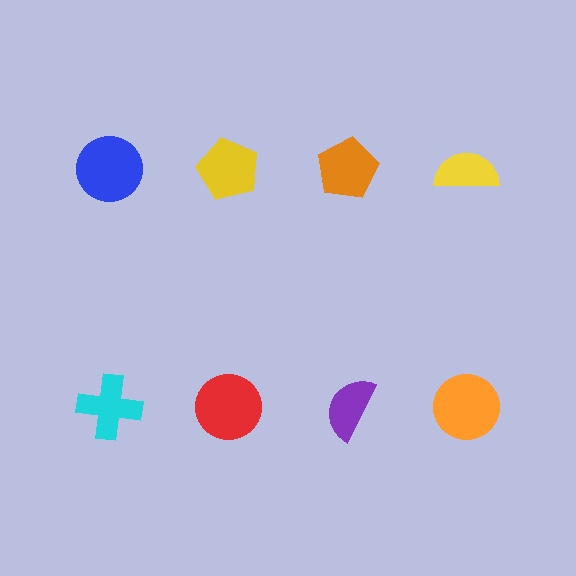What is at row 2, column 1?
A cyan cross.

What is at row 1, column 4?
A yellow semicircle.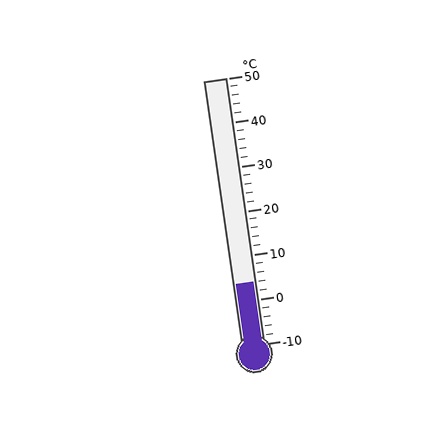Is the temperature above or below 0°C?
The temperature is above 0°C.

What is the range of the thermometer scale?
The thermometer scale ranges from -10°C to 50°C.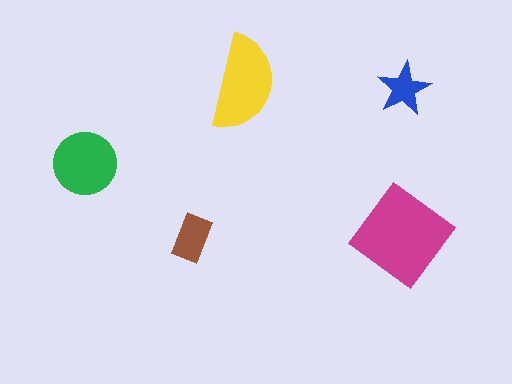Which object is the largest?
The magenta diamond.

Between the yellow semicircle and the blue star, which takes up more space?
The yellow semicircle.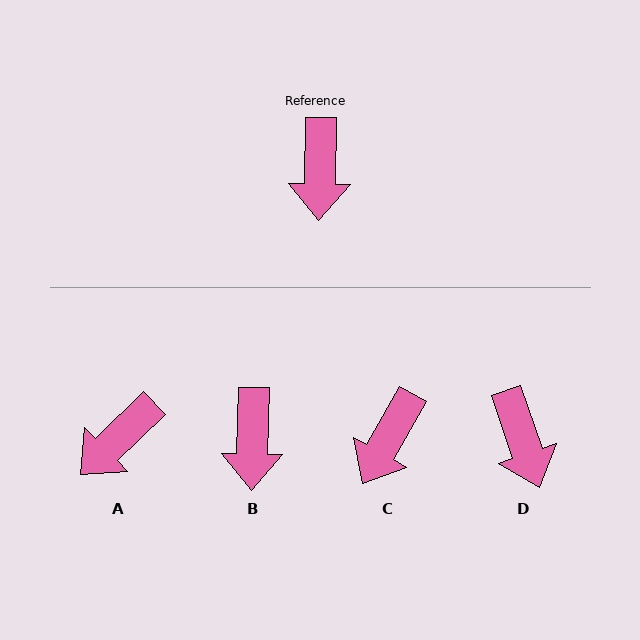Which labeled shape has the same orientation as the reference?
B.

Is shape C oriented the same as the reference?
No, it is off by about 28 degrees.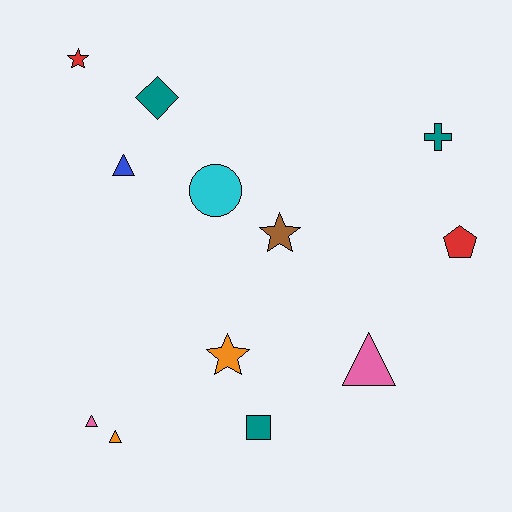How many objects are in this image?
There are 12 objects.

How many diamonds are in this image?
There is 1 diamond.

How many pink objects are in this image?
There are 2 pink objects.